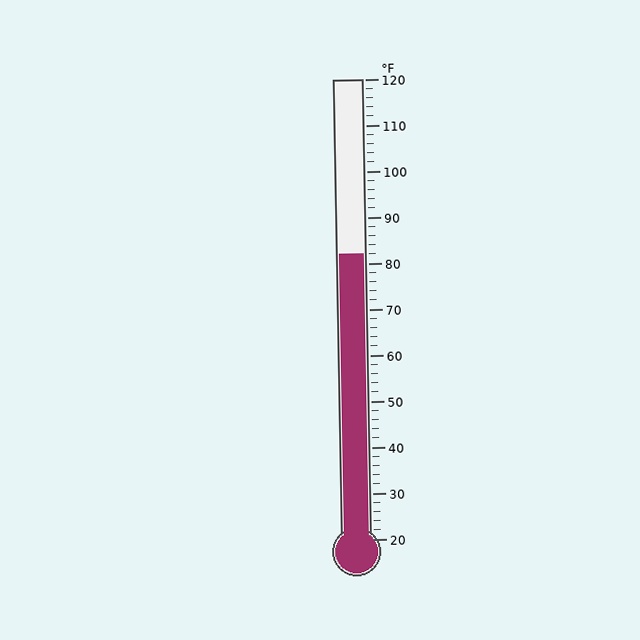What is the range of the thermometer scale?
The thermometer scale ranges from 20°F to 120°F.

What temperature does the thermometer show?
The thermometer shows approximately 82°F.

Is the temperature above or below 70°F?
The temperature is above 70°F.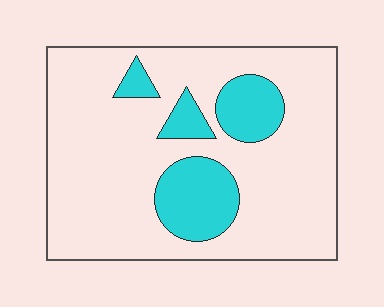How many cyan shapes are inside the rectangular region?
4.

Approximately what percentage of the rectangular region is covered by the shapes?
Approximately 20%.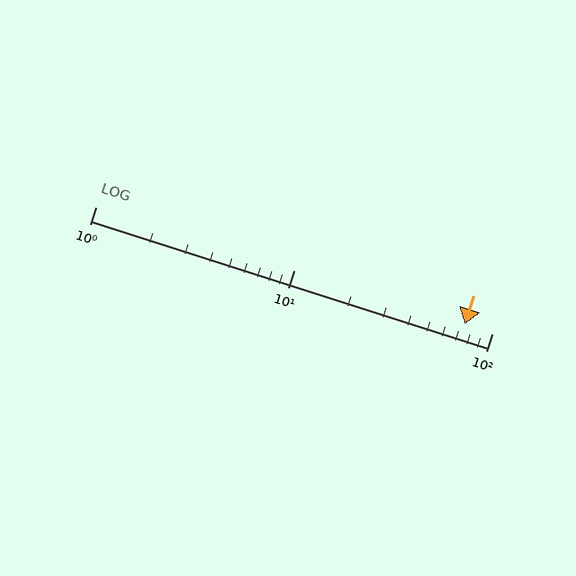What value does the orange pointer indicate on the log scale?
The pointer indicates approximately 73.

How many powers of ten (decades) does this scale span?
The scale spans 2 decades, from 1 to 100.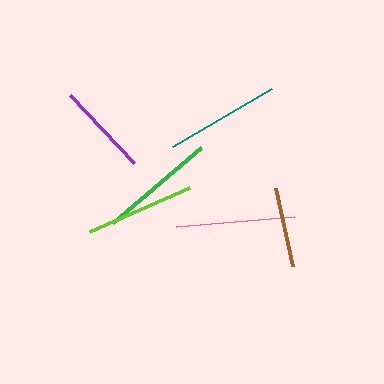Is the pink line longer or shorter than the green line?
The pink line is longer than the green line.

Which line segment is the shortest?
The brown line is the shortest at approximately 80 pixels.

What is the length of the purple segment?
The purple segment is approximately 93 pixels long.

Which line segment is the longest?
The pink line is the longest at approximately 118 pixels.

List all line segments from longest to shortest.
From longest to shortest: pink, green, teal, lime, purple, brown.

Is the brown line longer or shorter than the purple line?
The purple line is longer than the brown line.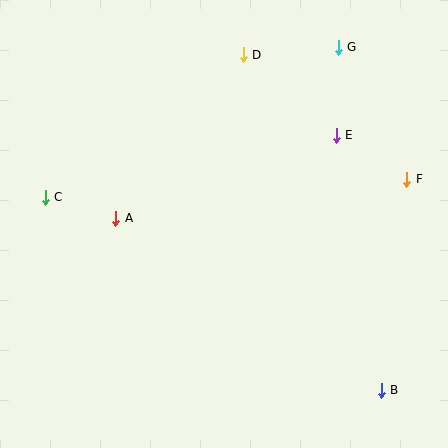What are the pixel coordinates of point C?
Point C is at (45, 197).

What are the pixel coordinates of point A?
Point A is at (116, 218).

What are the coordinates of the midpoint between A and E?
The midpoint between A and E is at (226, 177).